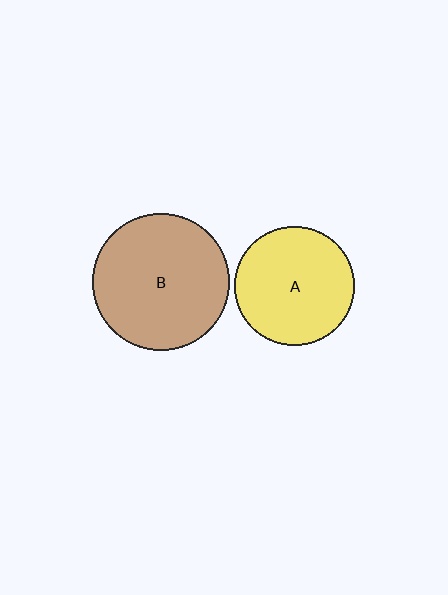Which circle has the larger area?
Circle B (brown).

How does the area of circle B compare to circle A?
Approximately 1.3 times.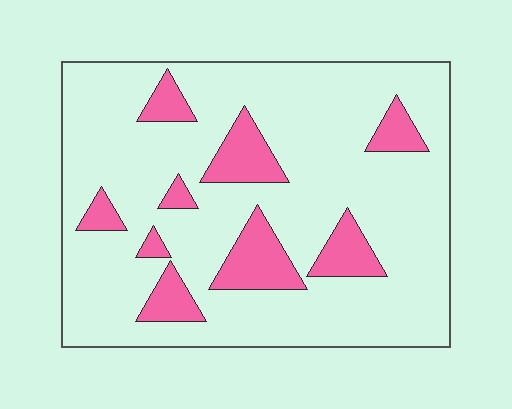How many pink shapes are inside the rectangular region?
9.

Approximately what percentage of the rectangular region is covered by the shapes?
Approximately 15%.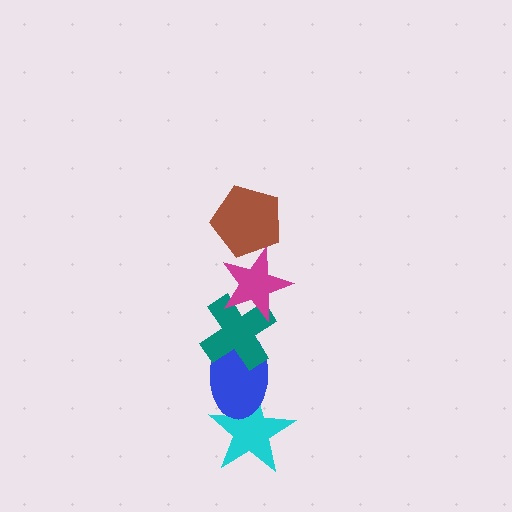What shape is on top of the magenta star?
The brown pentagon is on top of the magenta star.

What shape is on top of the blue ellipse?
The teal cross is on top of the blue ellipse.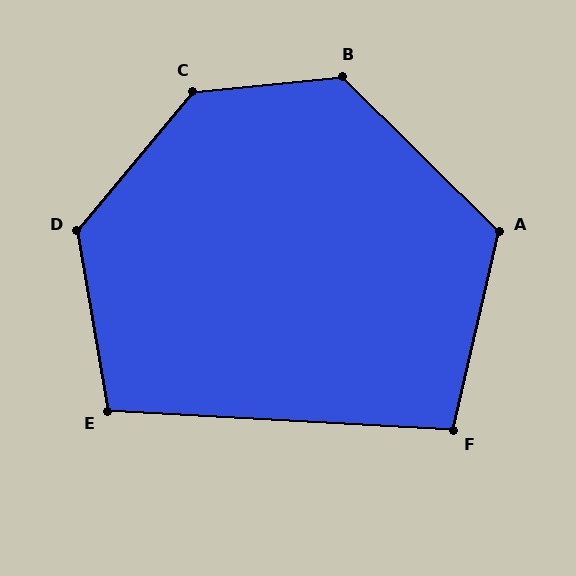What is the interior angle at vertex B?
Approximately 130 degrees (obtuse).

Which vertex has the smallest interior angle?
F, at approximately 100 degrees.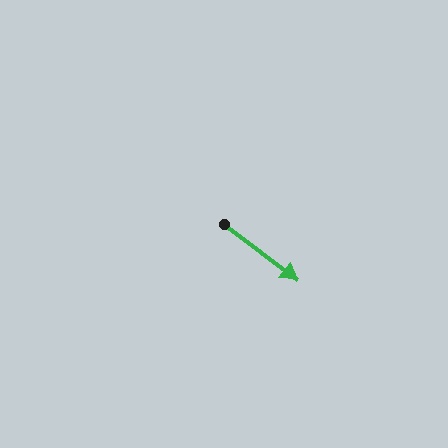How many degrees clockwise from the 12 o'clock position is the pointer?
Approximately 127 degrees.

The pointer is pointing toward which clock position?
Roughly 4 o'clock.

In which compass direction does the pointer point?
Southeast.